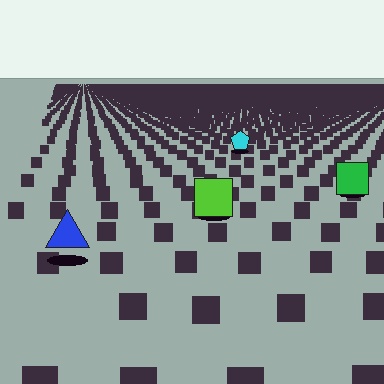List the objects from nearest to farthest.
From nearest to farthest: the blue triangle, the lime square, the green square, the cyan pentagon.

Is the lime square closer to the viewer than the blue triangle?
No. The blue triangle is closer — you can tell from the texture gradient: the ground texture is coarser near it.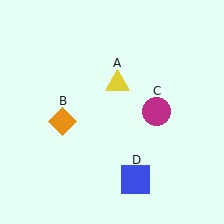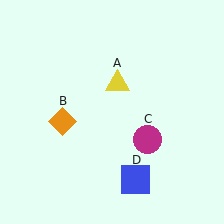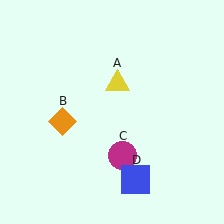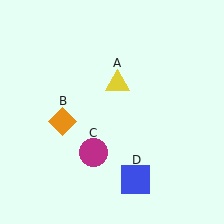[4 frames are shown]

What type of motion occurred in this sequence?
The magenta circle (object C) rotated clockwise around the center of the scene.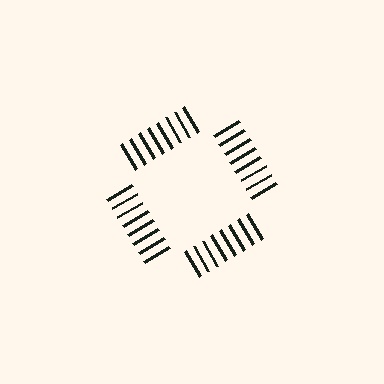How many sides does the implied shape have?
4 sides — the line-ends trace a square.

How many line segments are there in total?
32 — 8 along each of the 4 edges.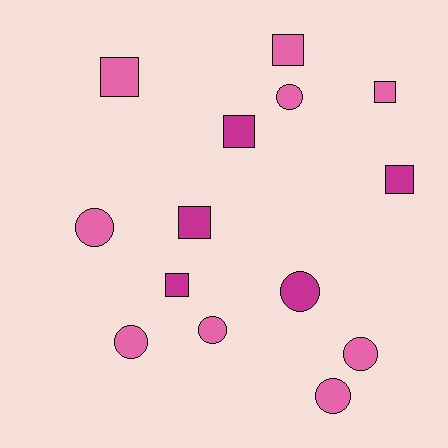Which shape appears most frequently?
Circle, with 7 objects.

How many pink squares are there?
There are 3 pink squares.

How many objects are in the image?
There are 14 objects.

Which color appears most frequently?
Pink, with 9 objects.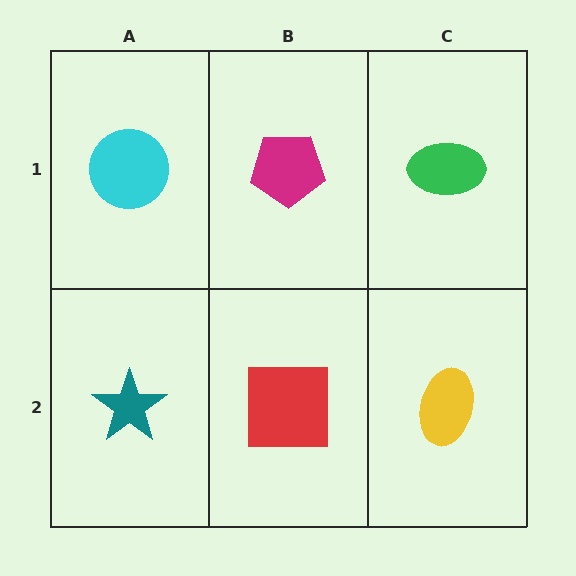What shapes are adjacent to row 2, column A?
A cyan circle (row 1, column A), a red square (row 2, column B).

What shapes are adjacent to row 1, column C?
A yellow ellipse (row 2, column C), a magenta pentagon (row 1, column B).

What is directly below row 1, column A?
A teal star.